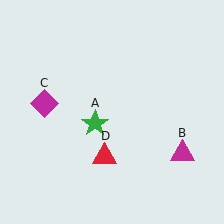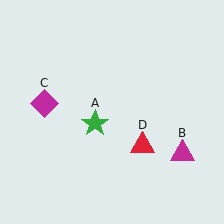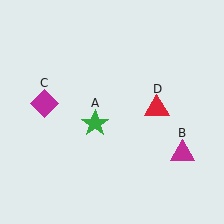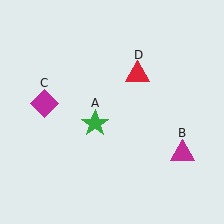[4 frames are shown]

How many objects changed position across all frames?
1 object changed position: red triangle (object D).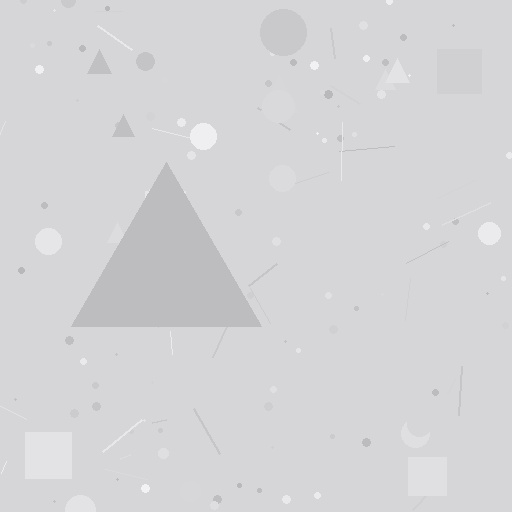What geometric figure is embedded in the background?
A triangle is embedded in the background.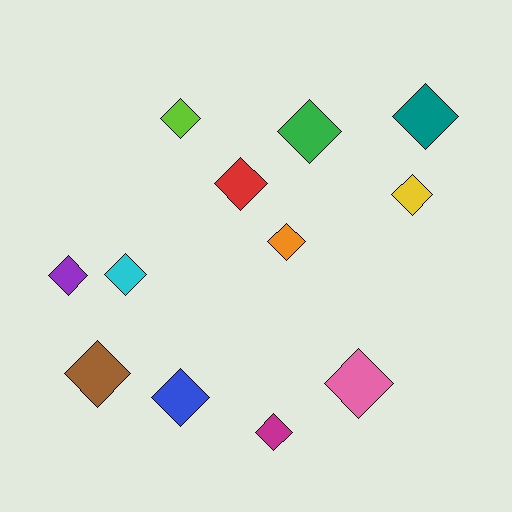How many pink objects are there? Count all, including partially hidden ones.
There is 1 pink object.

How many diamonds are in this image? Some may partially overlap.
There are 12 diamonds.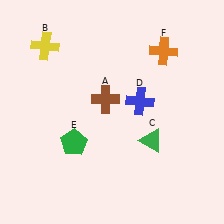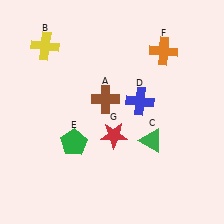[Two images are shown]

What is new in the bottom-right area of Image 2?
A red star (G) was added in the bottom-right area of Image 2.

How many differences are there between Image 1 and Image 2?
There is 1 difference between the two images.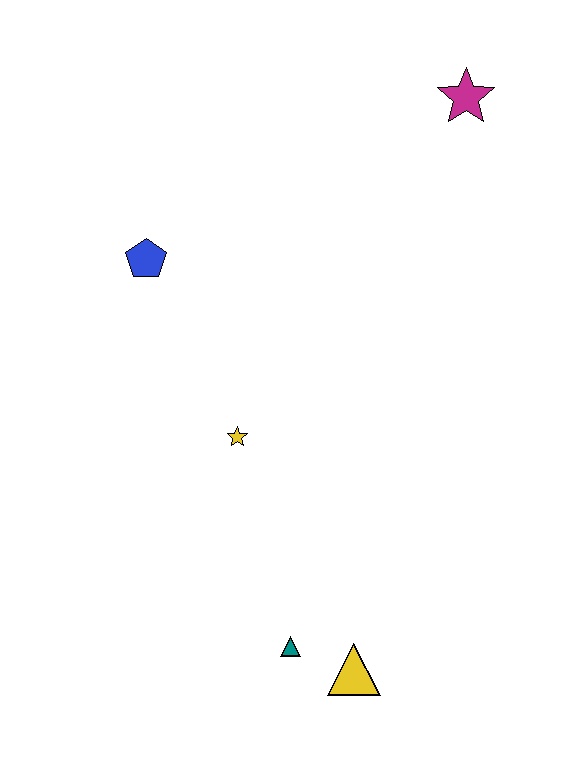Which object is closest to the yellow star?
The blue pentagon is closest to the yellow star.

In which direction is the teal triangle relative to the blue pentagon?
The teal triangle is below the blue pentagon.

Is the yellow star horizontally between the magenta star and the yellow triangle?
No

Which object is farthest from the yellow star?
The magenta star is farthest from the yellow star.